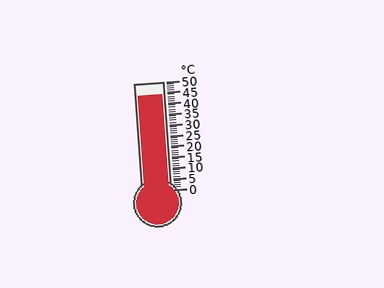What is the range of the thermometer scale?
The thermometer scale ranges from 0°C to 50°C.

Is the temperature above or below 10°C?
The temperature is above 10°C.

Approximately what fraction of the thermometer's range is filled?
The thermometer is filled to approximately 90% of its range.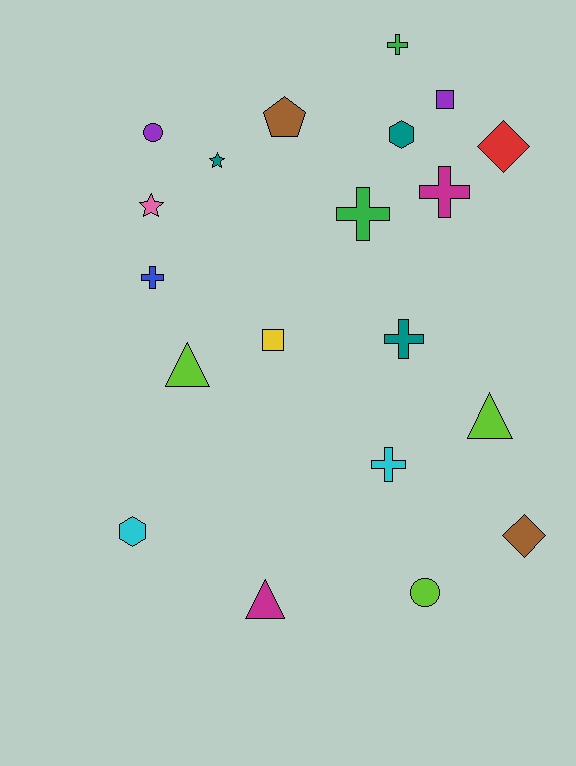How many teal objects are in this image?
There are 3 teal objects.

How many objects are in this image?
There are 20 objects.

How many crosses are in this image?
There are 6 crosses.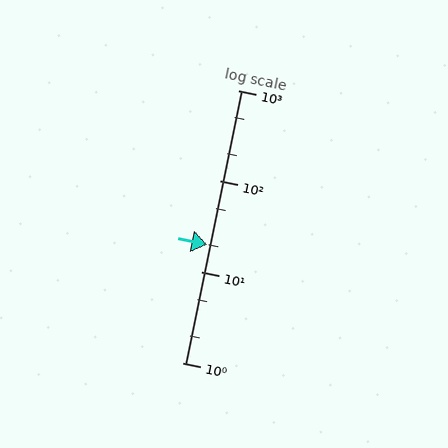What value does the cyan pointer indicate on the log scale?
The pointer indicates approximately 20.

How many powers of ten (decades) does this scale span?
The scale spans 3 decades, from 1 to 1000.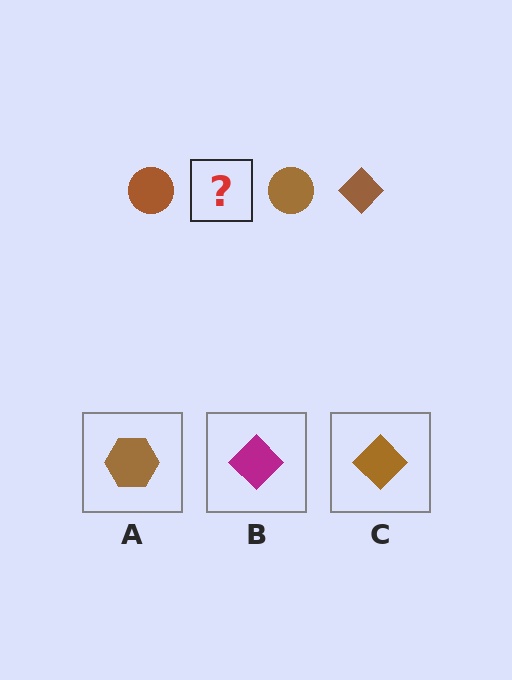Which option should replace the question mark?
Option C.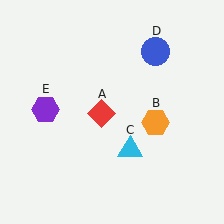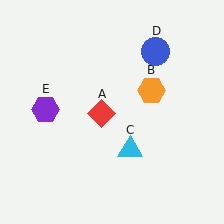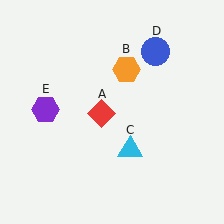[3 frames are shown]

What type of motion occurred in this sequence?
The orange hexagon (object B) rotated counterclockwise around the center of the scene.